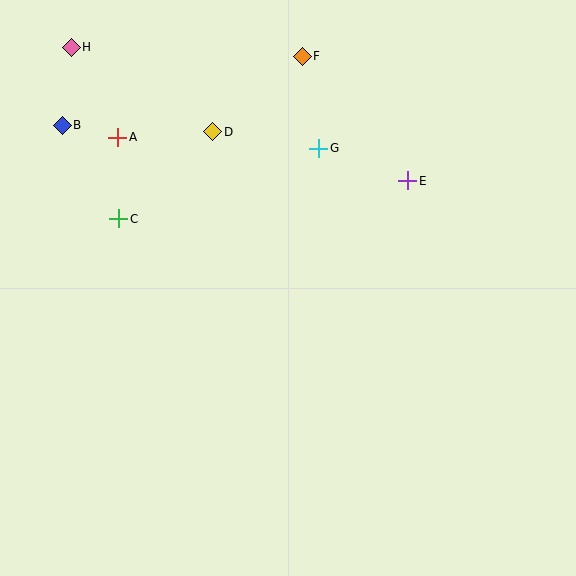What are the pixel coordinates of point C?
Point C is at (119, 219).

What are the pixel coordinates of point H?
Point H is at (71, 47).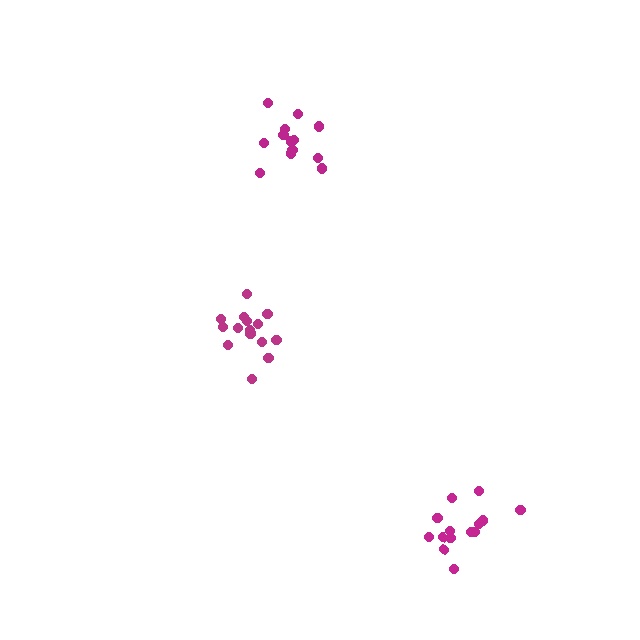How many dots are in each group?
Group 1: 13 dots, Group 2: 15 dots, Group 3: 14 dots (42 total).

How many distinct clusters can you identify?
There are 3 distinct clusters.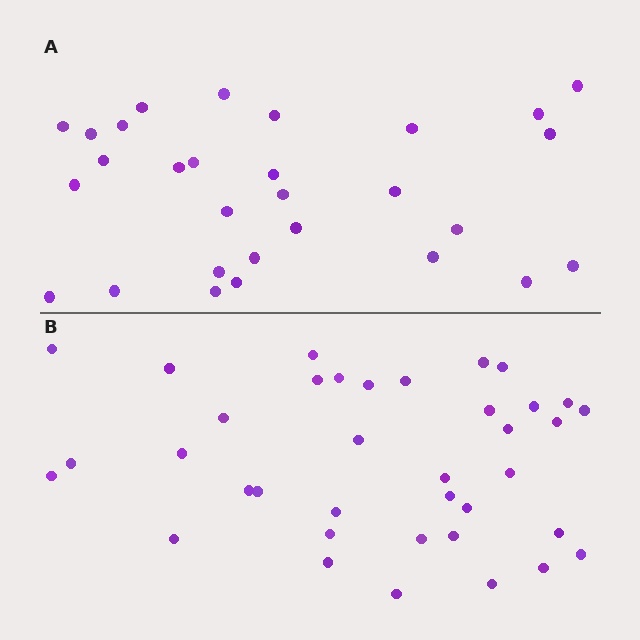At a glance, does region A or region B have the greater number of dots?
Region B (the bottom region) has more dots.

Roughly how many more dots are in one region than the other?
Region B has roughly 8 or so more dots than region A.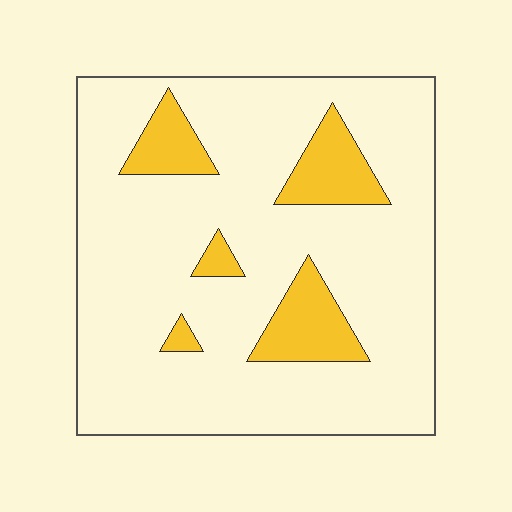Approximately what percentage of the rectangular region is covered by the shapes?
Approximately 15%.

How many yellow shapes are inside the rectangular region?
5.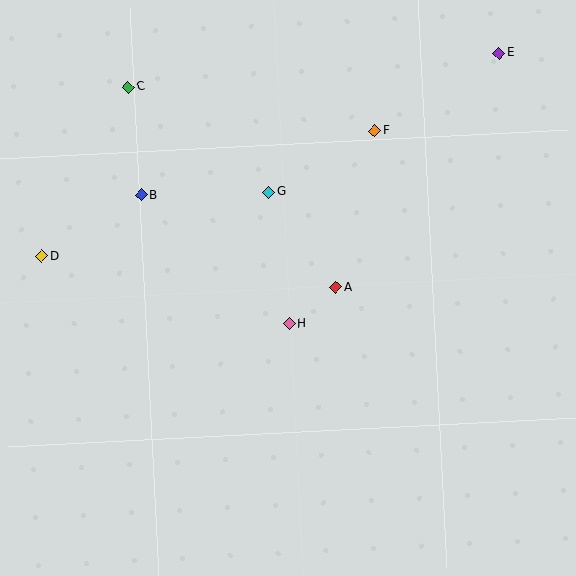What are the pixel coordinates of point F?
Point F is at (375, 131).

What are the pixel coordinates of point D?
Point D is at (42, 256).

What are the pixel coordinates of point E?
Point E is at (499, 53).